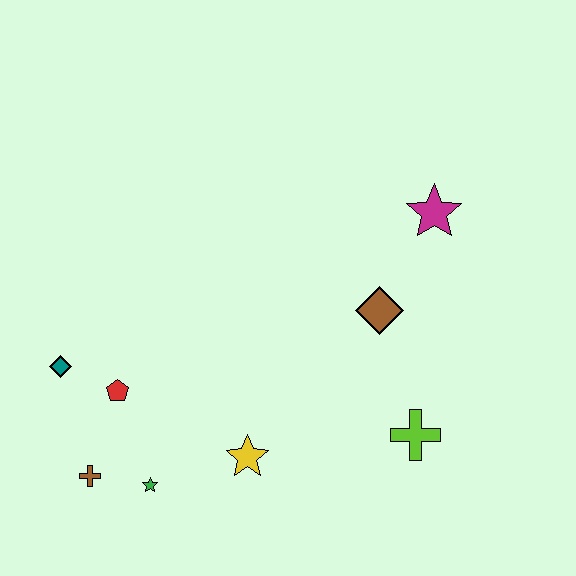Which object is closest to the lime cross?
The brown diamond is closest to the lime cross.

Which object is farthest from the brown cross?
The magenta star is farthest from the brown cross.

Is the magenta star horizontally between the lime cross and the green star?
No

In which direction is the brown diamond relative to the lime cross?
The brown diamond is above the lime cross.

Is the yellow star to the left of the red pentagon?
No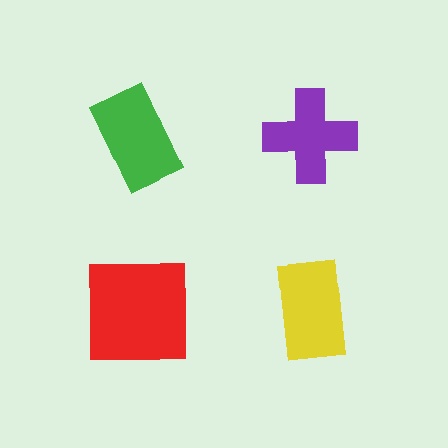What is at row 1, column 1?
A green rectangle.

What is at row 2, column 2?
A yellow rectangle.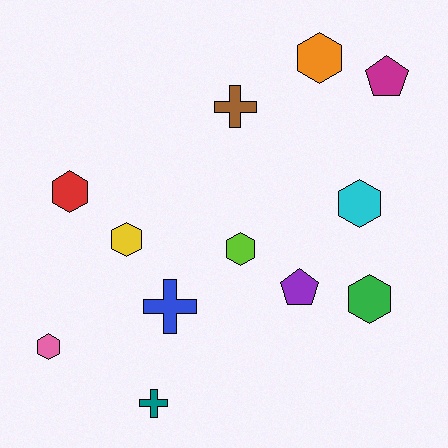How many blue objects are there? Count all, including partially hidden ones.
There is 1 blue object.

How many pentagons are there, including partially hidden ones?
There are 2 pentagons.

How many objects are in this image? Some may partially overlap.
There are 12 objects.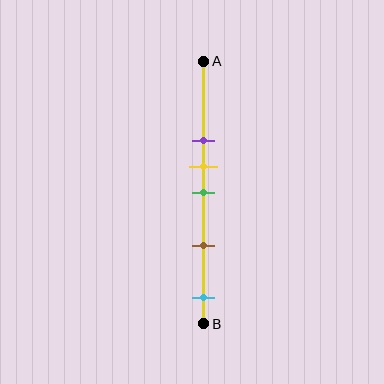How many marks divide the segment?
There are 5 marks dividing the segment.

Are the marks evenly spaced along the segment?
No, the marks are not evenly spaced.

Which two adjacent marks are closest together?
The yellow and green marks are the closest adjacent pair.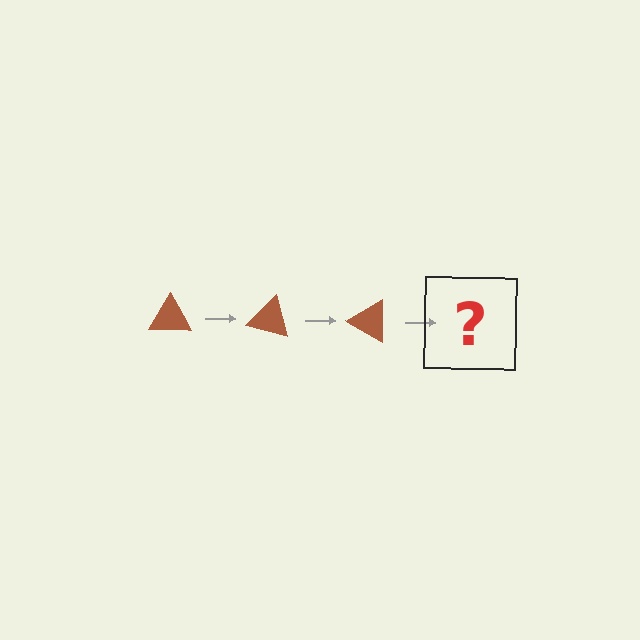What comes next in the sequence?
The next element should be a brown triangle rotated 45 degrees.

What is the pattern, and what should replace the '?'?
The pattern is that the triangle rotates 15 degrees each step. The '?' should be a brown triangle rotated 45 degrees.